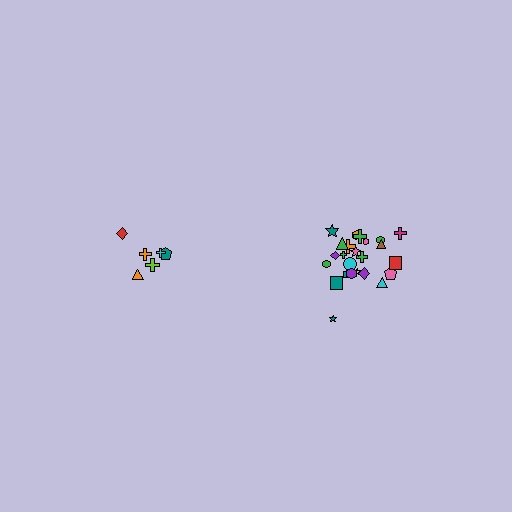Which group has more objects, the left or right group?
The right group.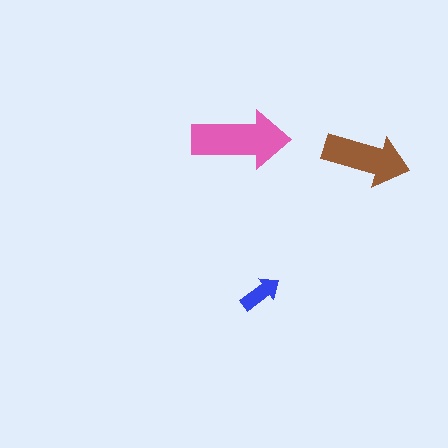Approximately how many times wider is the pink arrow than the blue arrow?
About 2.5 times wider.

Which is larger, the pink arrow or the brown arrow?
The pink one.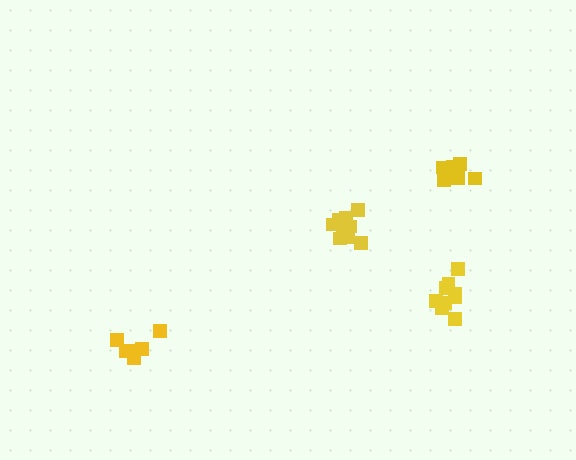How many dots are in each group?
Group 1: 9 dots, Group 2: 8 dots, Group 3: 9 dots, Group 4: 7 dots (33 total).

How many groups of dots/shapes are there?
There are 4 groups.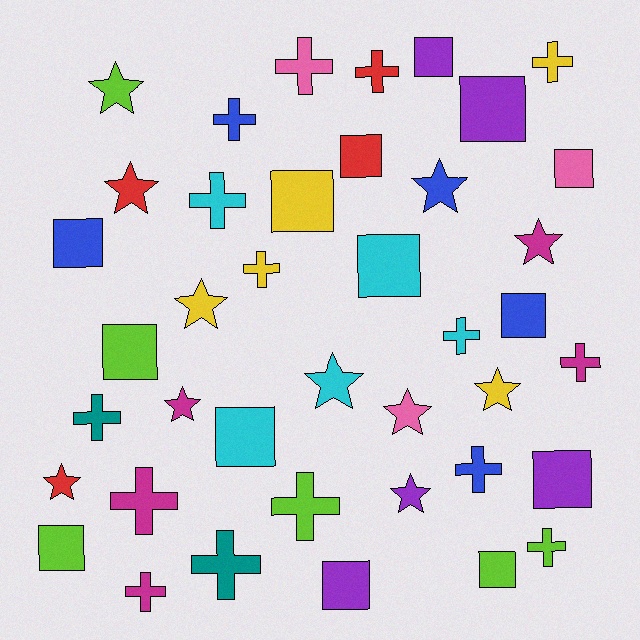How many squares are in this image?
There are 14 squares.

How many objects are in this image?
There are 40 objects.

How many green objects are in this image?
There are no green objects.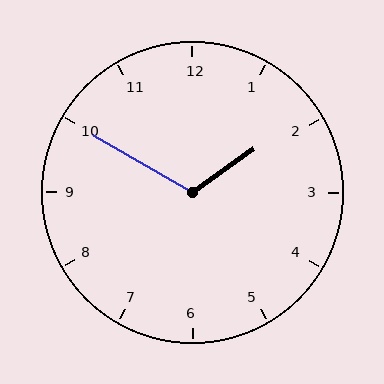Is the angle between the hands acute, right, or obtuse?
It is obtuse.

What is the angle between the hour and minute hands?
Approximately 115 degrees.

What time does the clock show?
1:50.